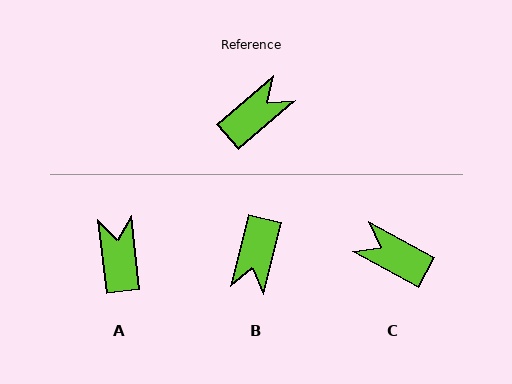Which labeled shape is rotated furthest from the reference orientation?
B, about 145 degrees away.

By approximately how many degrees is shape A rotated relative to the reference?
Approximately 55 degrees counter-clockwise.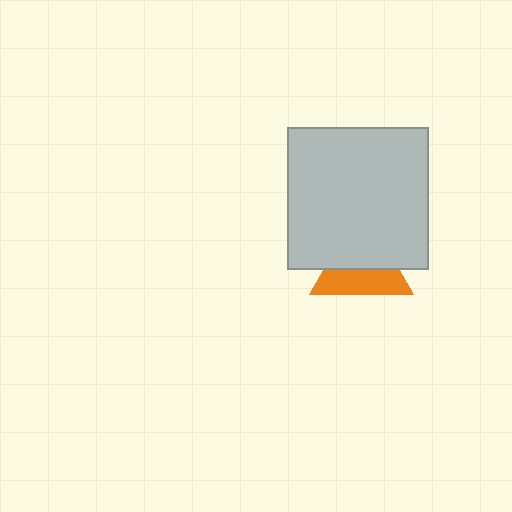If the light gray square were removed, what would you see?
You would see the complete orange triangle.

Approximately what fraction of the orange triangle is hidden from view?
Roughly 51% of the orange triangle is hidden behind the light gray square.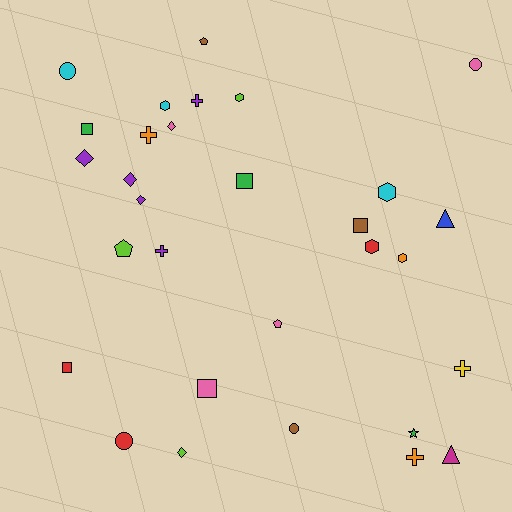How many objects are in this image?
There are 30 objects.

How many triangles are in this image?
There are 2 triangles.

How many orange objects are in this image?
There are 3 orange objects.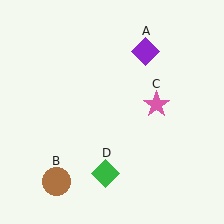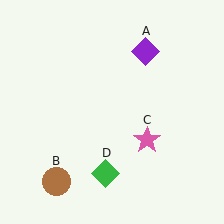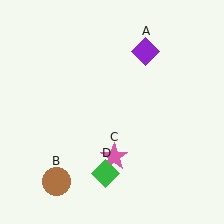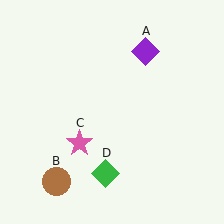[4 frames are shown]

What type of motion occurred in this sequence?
The pink star (object C) rotated clockwise around the center of the scene.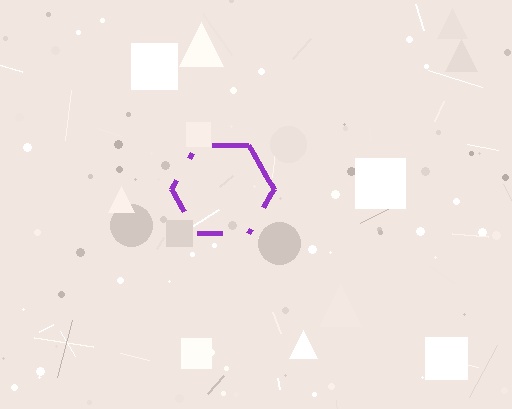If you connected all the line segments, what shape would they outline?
They would outline a hexagon.